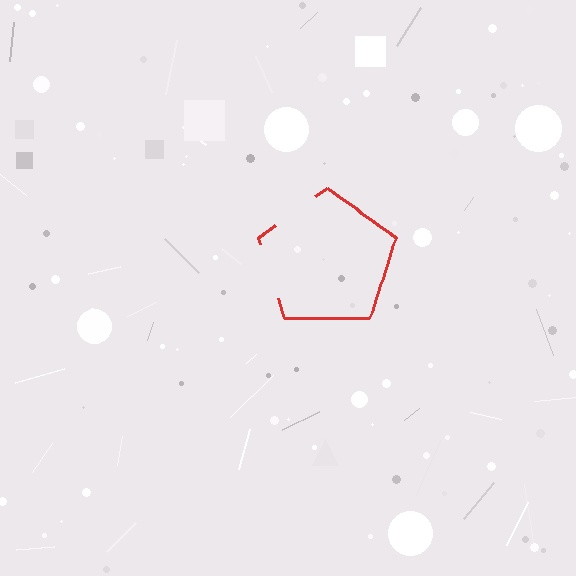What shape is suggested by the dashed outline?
The dashed outline suggests a pentagon.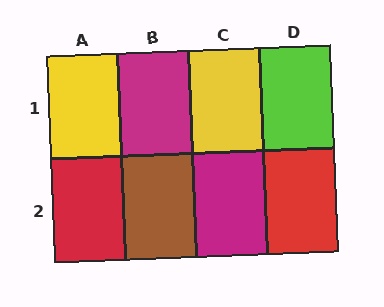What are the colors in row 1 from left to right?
Yellow, magenta, yellow, lime.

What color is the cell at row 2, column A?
Red.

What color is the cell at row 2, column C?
Magenta.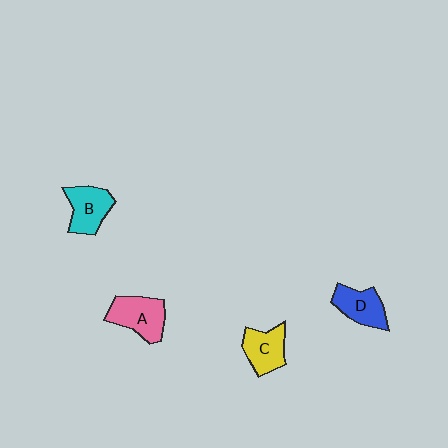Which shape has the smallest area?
Shape D (blue).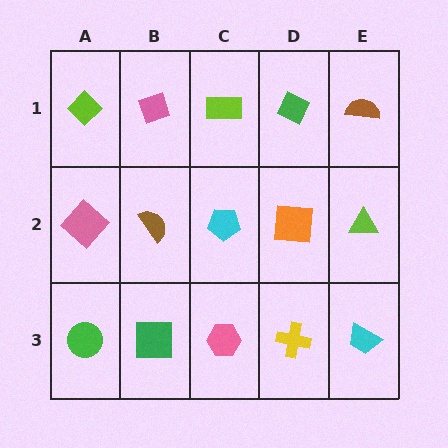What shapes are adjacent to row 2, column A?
A lime diamond (row 1, column A), a green circle (row 3, column A), a brown semicircle (row 2, column B).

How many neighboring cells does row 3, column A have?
2.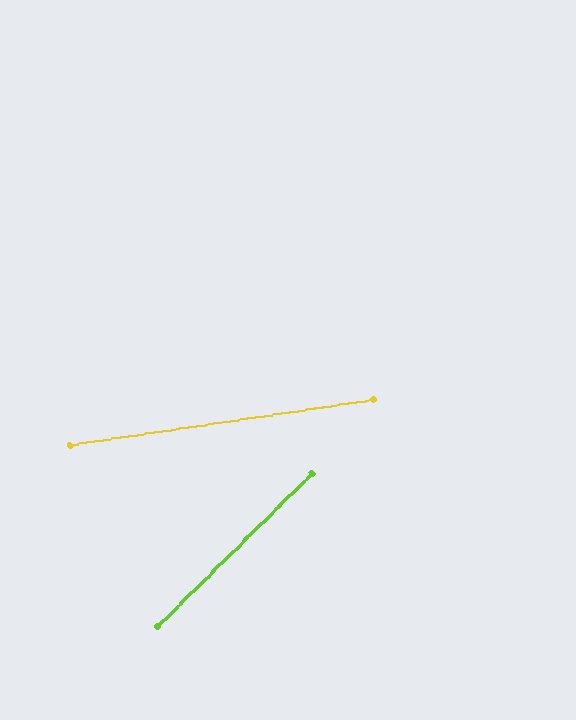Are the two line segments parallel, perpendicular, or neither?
Neither parallel nor perpendicular — they differ by about 36°.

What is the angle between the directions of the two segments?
Approximately 36 degrees.